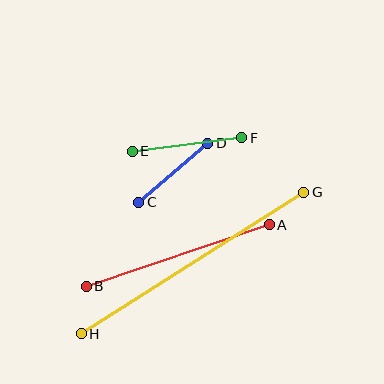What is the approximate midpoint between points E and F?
The midpoint is at approximately (187, 145) pixels.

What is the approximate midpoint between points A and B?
The midpoint is at approximately (178, 255) pixels.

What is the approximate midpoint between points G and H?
The midpoint is at approximately (193, 263) pixels.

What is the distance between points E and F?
The distance is approximately 110 pixels.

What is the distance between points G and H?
The distance is approximately 264 pixels.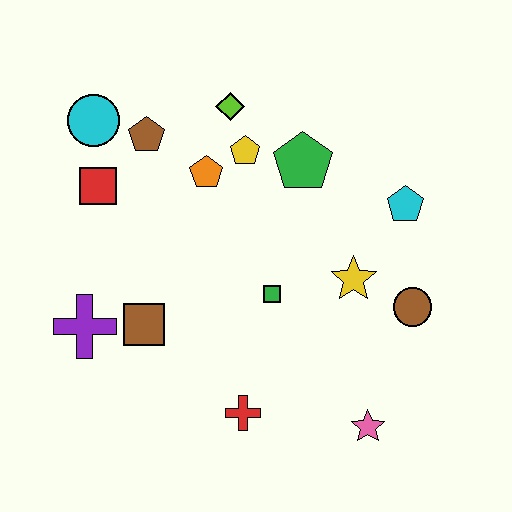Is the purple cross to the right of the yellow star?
No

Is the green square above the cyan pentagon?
No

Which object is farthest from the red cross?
The cyan circle is farthest from the red cross.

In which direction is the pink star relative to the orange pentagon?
The pink star is below the orange pentagon.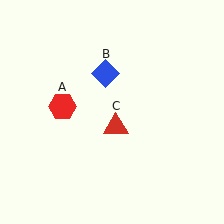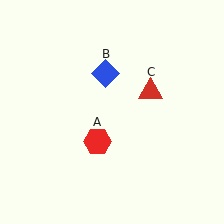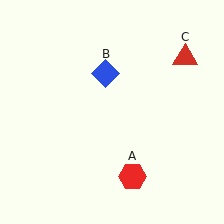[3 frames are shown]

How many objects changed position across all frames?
2 objects changed position: red hexagon (object A), red triangle (object C).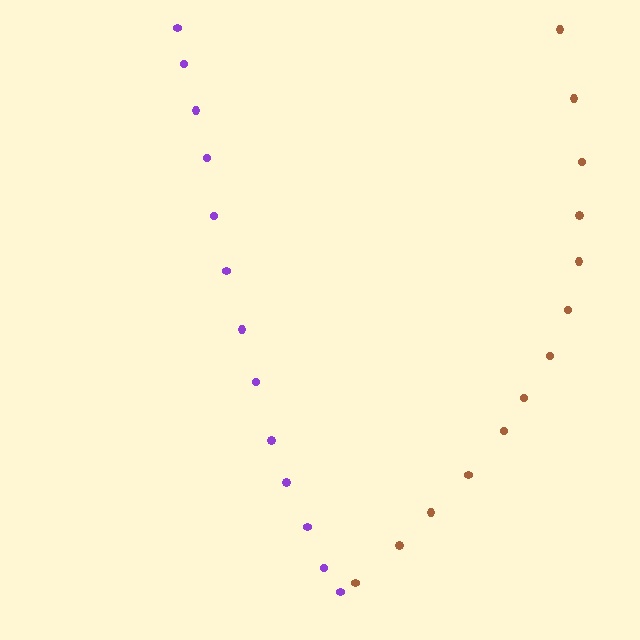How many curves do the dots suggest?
There are 2 distinct paths.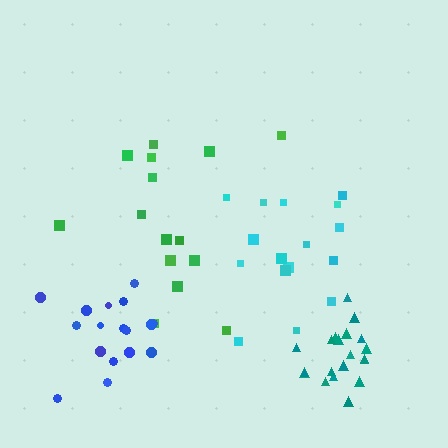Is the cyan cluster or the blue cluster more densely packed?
Blue.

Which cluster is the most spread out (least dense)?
Green.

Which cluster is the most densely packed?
Teal.